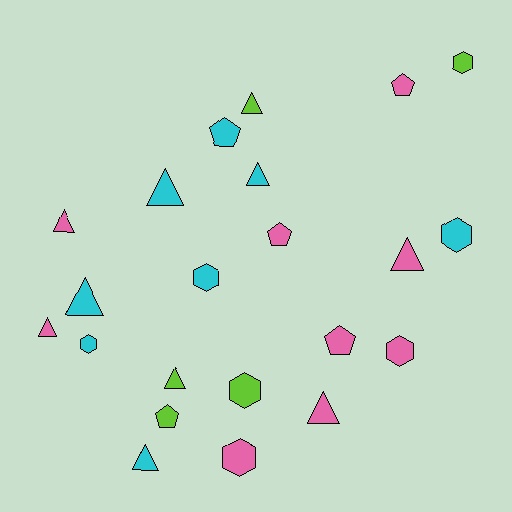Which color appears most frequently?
Pink, with 9 objects.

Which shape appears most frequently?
Triangle, with 10 objects.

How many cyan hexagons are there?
There are 3 cyan hexagons.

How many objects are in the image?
There are 22 objects.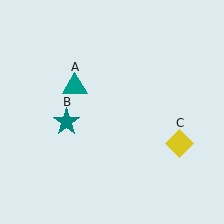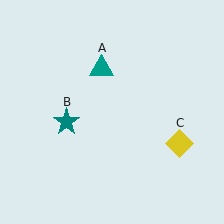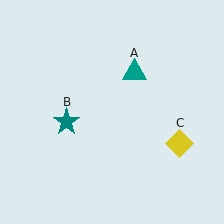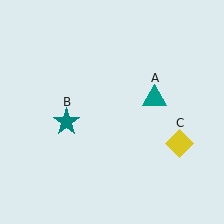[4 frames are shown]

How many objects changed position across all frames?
1 object changed position: teal triangle (object A).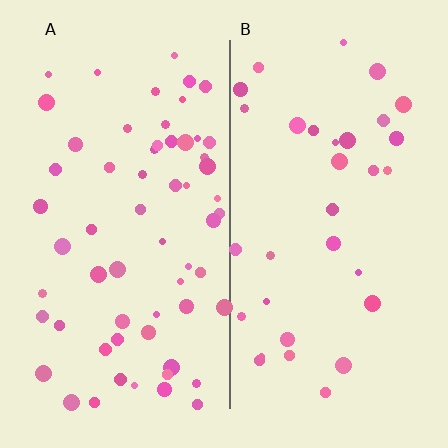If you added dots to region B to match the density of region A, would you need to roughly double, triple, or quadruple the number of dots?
Approximately double.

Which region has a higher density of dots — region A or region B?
A (the left).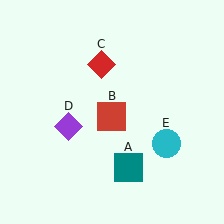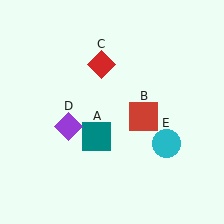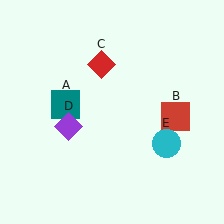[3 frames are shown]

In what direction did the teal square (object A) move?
The teal square (object A) moved up and to the left.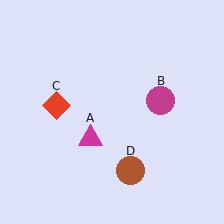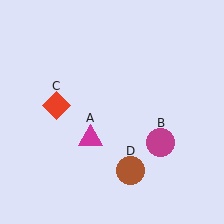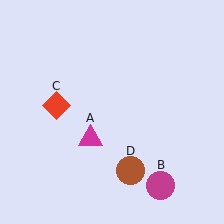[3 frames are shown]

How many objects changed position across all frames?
1 object changed position: magenta circle (object B).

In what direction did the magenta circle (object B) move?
The magenta circle (object B) moved down.